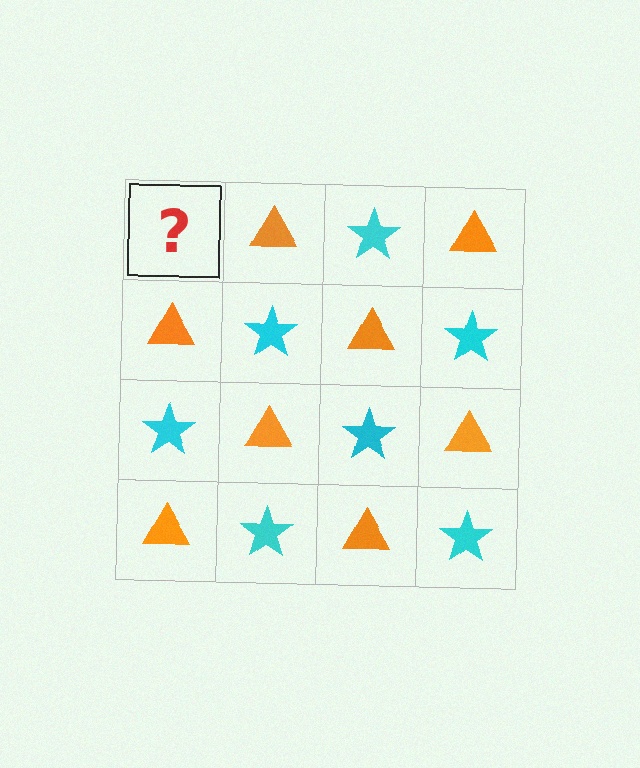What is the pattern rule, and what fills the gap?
The rule is that it alternates cyan star and orange triangle in a checkerboard pattern. The gap should be filled with a cyan star.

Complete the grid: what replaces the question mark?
The question mark should be replaced with a cyan star.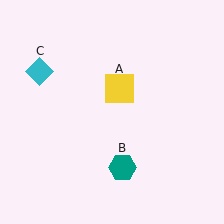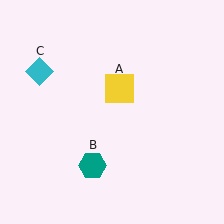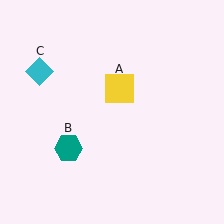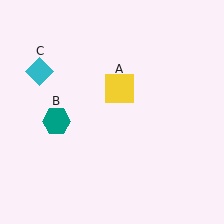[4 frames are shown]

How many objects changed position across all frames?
1 object changed position: teal hexagon (object B).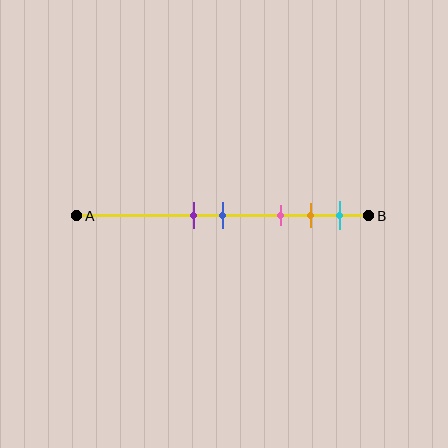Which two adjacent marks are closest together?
The purple and blue marks are the closest adjacent pair.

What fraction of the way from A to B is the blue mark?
The blue mark is approximately 50% (0.5) of the way from A to B.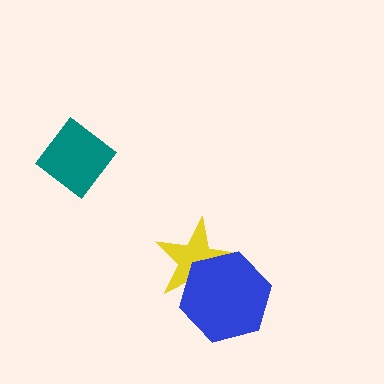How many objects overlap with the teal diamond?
0 objects overlap with the teal diamond.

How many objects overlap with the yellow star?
1 object overlaps with the yellow star.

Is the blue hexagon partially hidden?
No, no other shape covers it.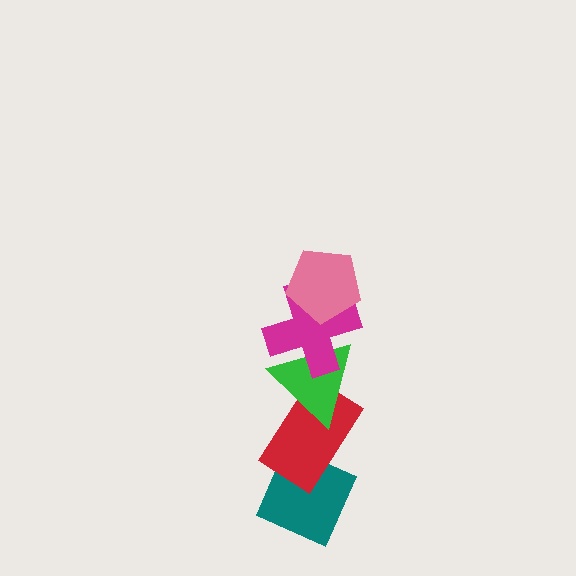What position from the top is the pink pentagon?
The pink pentagon is 1st from the top.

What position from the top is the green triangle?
The green triangle is 3rd from the top.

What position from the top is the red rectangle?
The red rectangle is 4th from the top.